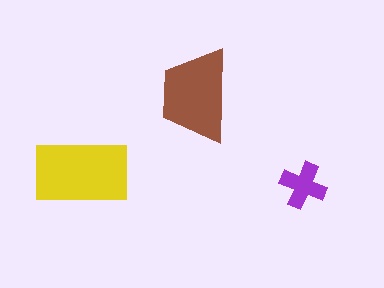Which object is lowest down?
The purple cross is bottommost.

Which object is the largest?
The yellow rectangle.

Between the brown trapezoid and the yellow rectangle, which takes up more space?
The yellow rectangle.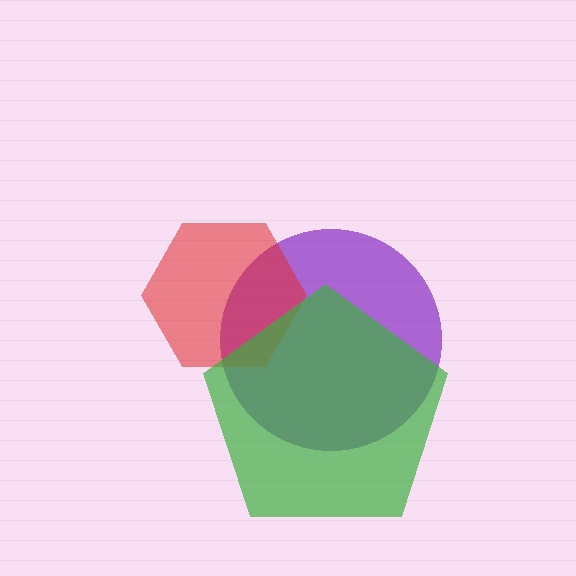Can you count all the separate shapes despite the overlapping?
Yes, there are 3 separate shapes.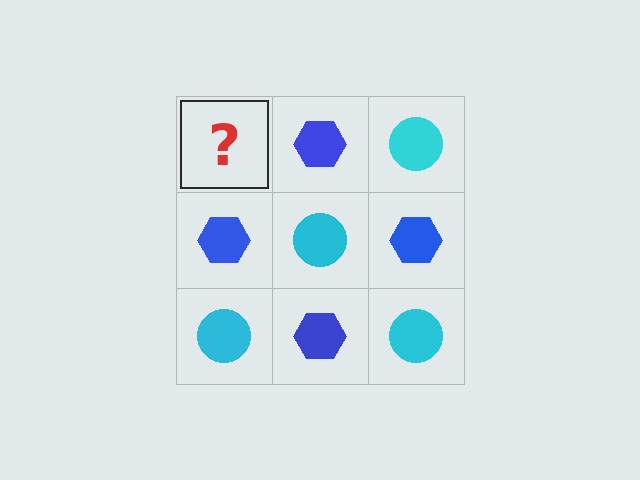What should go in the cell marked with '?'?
The missing cell should contain a cyan circle.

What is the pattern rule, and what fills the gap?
The rule is that it alternates cyan circle and blue hexagon in a checkerboard pattern. The gap should be filled with a cyan circle.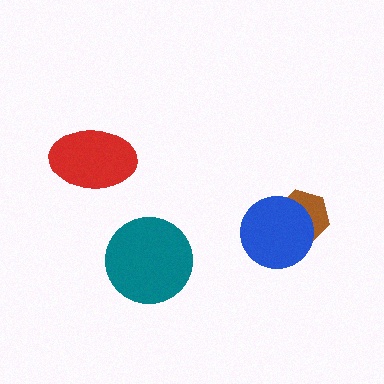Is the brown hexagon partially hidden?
Yes, it is partially covered by another shape.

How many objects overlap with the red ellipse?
0 objects overlap with the red ellipse.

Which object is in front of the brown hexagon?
The blue circle is in front of the brown hexagon.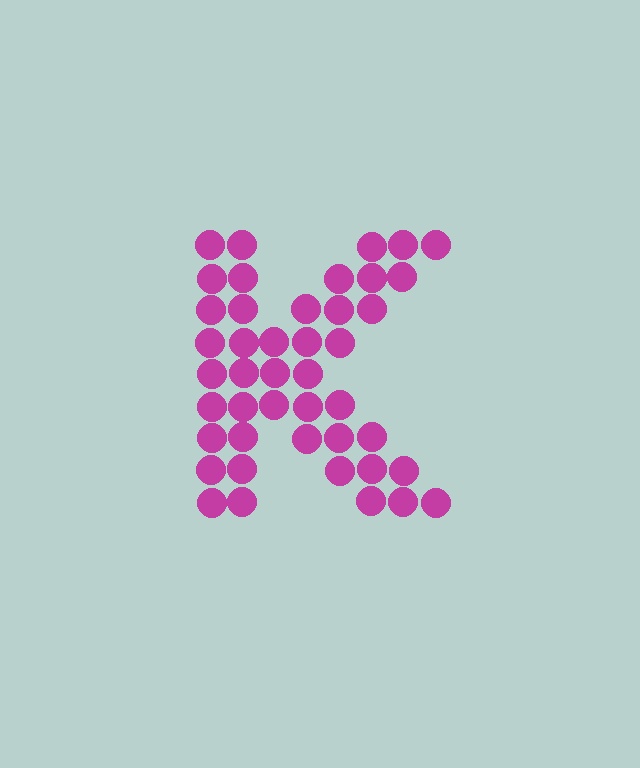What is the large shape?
The large shape is the letter K.